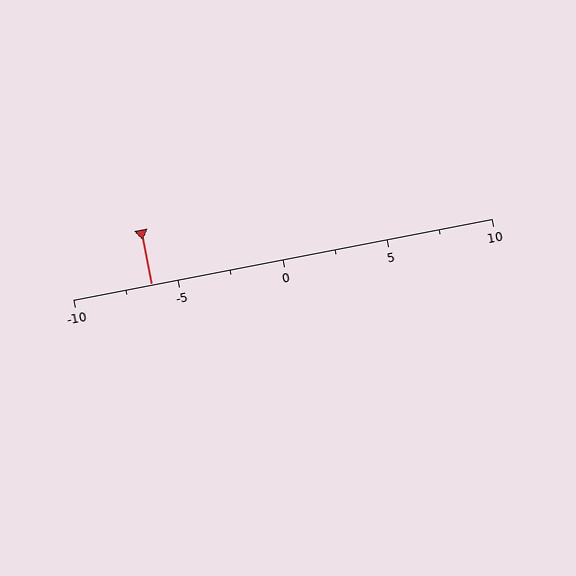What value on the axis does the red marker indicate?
The marker indicates approximately -6.2.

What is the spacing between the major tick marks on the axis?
The major ticks are spaced 5 apart.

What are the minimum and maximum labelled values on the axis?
The axis runs from -10 to 10.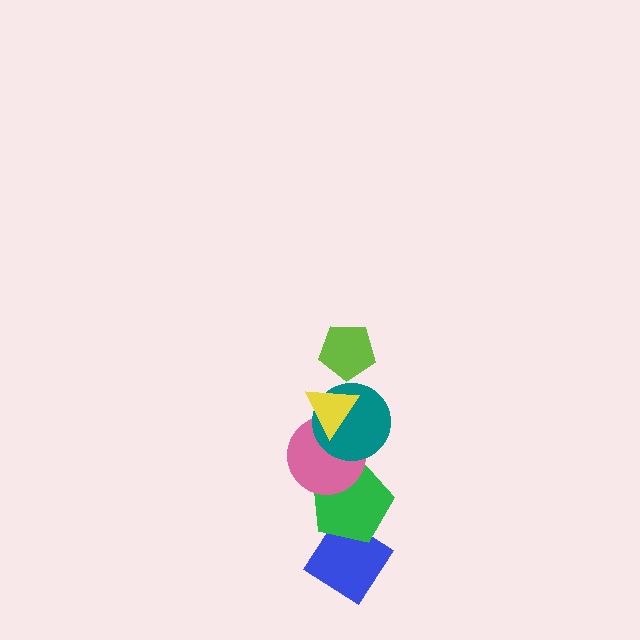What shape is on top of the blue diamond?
The green pentagon is on top of the blue diamond.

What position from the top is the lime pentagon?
The lime pentagon is 1st from the top.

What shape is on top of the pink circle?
The teal circle is on top of the pink circle.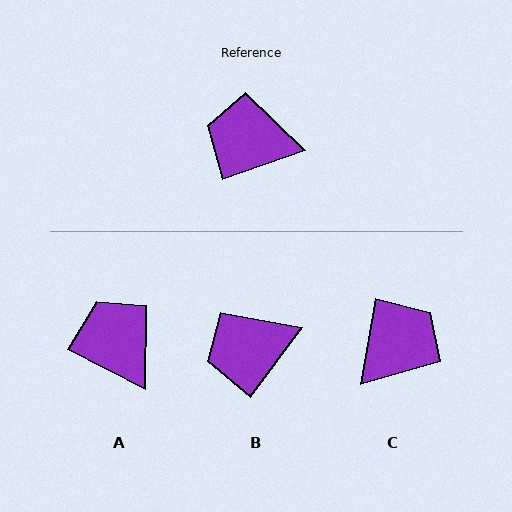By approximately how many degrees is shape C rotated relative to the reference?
Approximately 119 degrees clockwise.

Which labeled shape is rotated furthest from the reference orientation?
C, about 119 degrees away.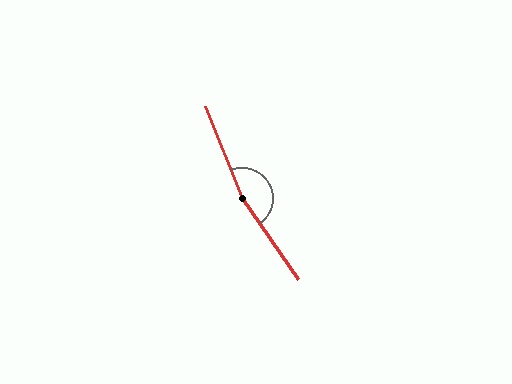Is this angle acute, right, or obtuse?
It is obtuse.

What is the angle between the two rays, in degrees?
Approximately 167 degrees.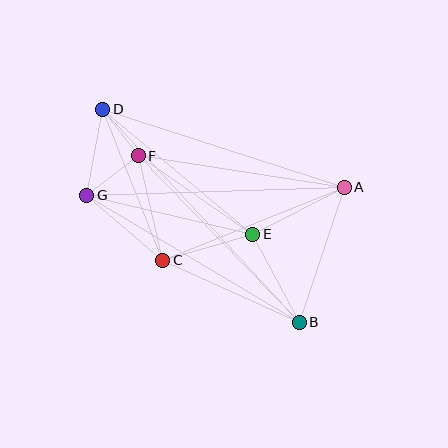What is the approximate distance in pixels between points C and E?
The distance between C and E is approximately 94 pixels.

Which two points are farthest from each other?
Points B and D are farthest from each other.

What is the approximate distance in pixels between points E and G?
The distance between E and G is approximately 171 pixels.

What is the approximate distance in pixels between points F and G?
The distance between F and G is approximately 65 pixels.